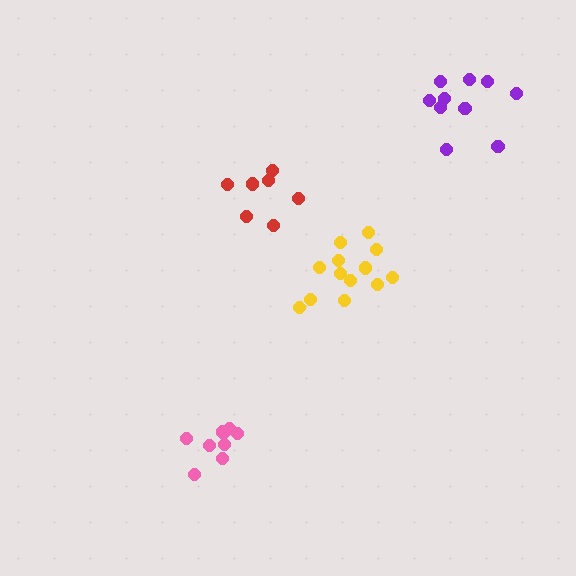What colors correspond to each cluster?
The clusters are colored: pink, purple, red, yellow.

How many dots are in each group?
Group 1: 9 dots, Group 2: 10 dots, Group 3: 7 dots, Group 4: 13 dots (39 total).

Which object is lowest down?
The pink cluster is bottommost.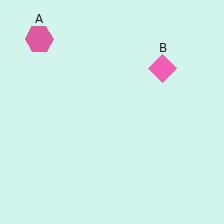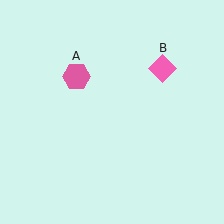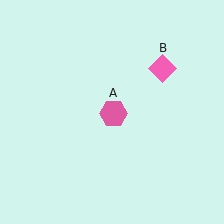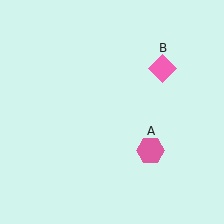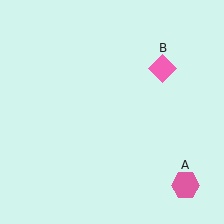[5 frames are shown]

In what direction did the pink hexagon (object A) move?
The pink hexagon (object A) moved down and to the right.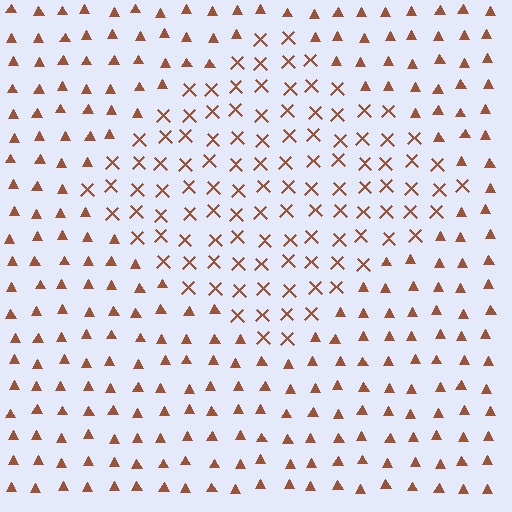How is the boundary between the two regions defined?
The boundary is defined by a change in element shape: X marks inside vs. triangles outside. All elements share the same color and spacing.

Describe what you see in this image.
The image is filled with small brown elements arranged in a uniform grid. A diamond-shaped region contains X marks, while the surrounding area contains triangles. The boundary is defined purely by the change in element shape.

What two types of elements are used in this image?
The image uses X marks inside the diamond region and triangles outside it.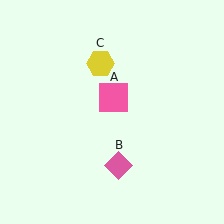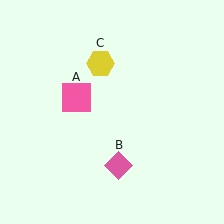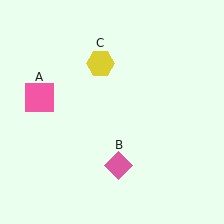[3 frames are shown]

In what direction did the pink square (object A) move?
The pink square (object A) moved left.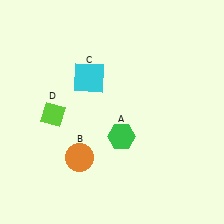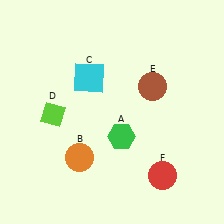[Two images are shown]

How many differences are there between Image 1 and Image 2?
There are 2 differences between the two images.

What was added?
A brown circle (E), a red circle (F) were added in Image 2.